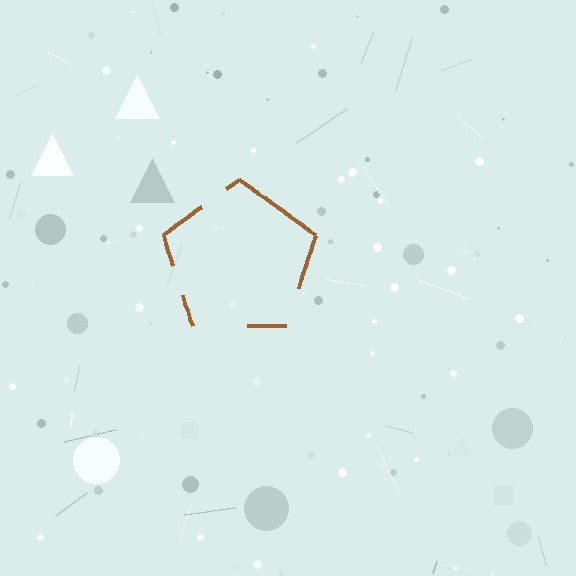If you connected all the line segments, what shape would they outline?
They would outline a pentagon.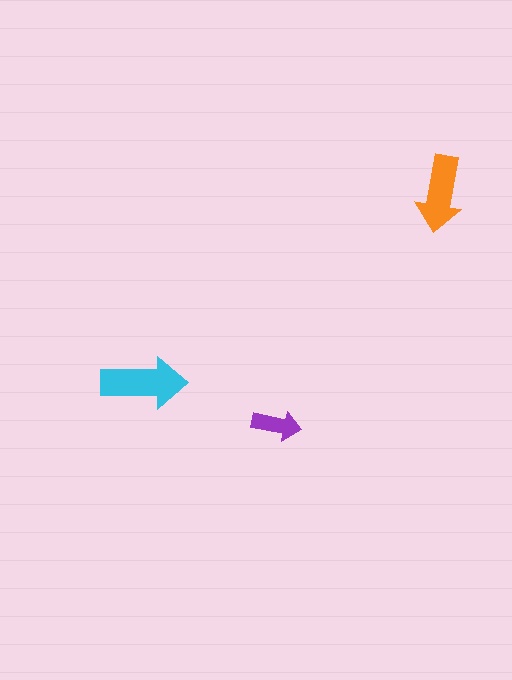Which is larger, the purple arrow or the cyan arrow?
The cyan one.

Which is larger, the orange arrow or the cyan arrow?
The cyan one.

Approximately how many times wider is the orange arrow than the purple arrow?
About 1.5 times wider.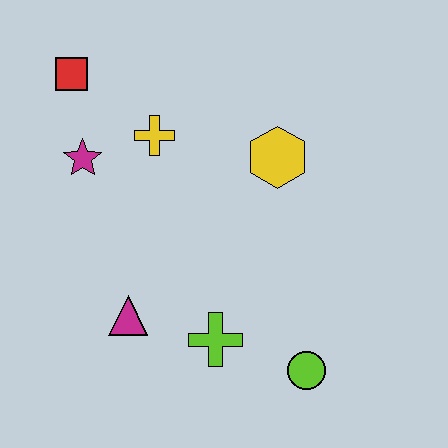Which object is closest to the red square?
The magenta star is closest to the red square.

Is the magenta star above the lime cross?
Yes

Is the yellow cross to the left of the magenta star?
No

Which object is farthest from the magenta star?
The lime circle is farthest from the magenta star.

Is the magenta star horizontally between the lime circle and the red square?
Yes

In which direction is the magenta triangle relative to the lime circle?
The magenta triangle is to the left of the lime circle.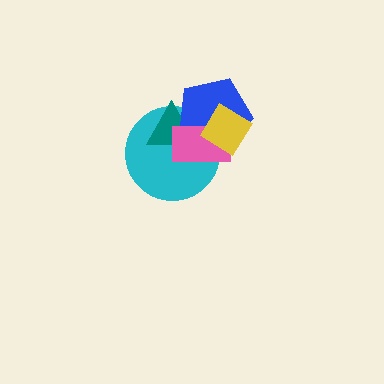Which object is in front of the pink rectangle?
The yellow diamond is in front of the pink rectangle.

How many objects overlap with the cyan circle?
4 objects overlap with the cyan circle.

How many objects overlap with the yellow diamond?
3 objects overlap with the yellow diamond.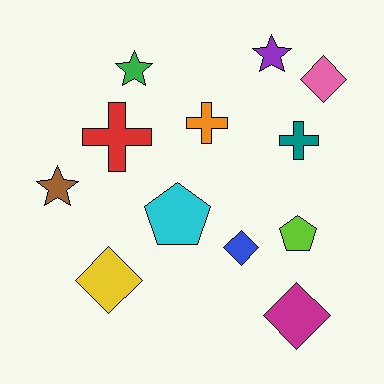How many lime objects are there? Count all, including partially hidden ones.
There is 1 lime object.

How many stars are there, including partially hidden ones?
There are 3 stars.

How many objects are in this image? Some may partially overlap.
There are 12 objects.